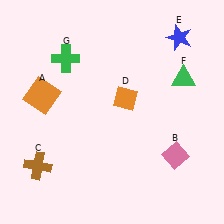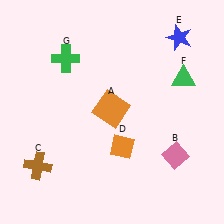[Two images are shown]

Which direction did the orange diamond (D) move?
The orange diamond (D) moved down.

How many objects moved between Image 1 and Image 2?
2 objects moved between the two images.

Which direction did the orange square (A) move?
The orange square (A) moved right.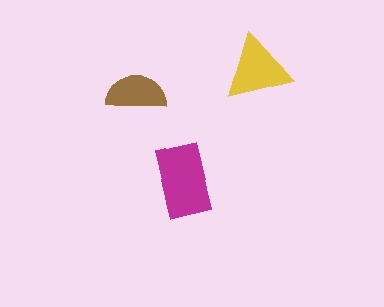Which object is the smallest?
The brown semicircle.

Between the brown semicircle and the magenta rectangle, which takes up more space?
The magenta rectangle.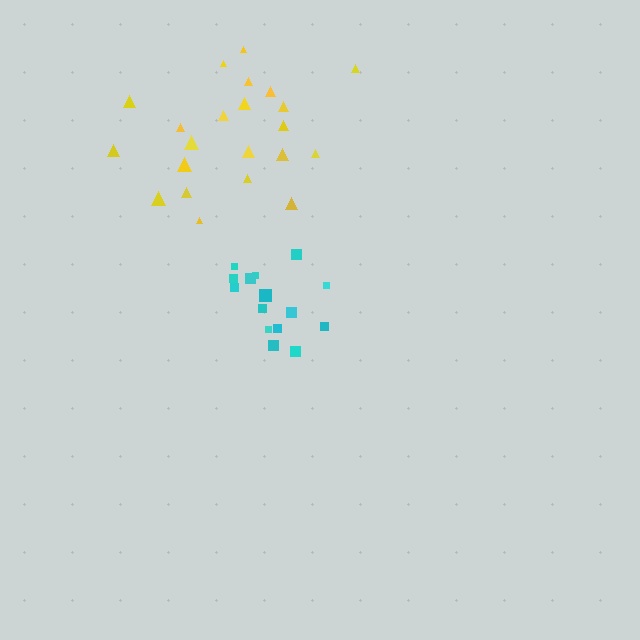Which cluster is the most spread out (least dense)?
Yellow.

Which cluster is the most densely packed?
Cyan.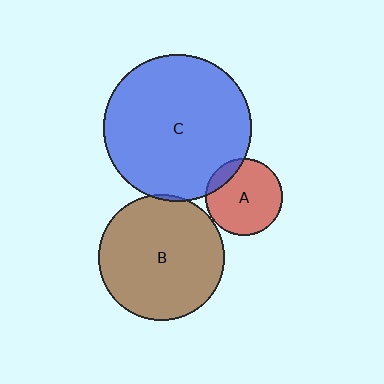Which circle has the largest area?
Circle C (blue).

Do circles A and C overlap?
Yes.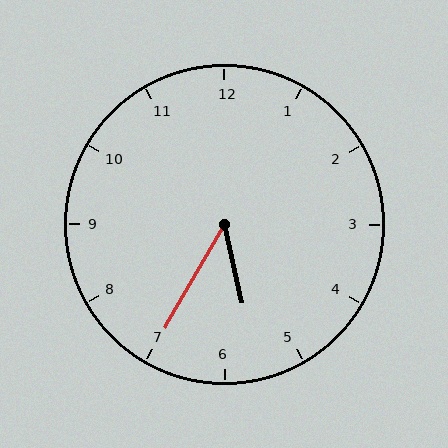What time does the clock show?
5:35.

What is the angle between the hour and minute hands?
Approximately 42 degrees.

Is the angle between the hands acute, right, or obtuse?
It is acute.